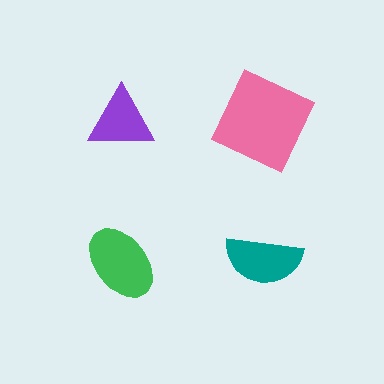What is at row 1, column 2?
A pink square.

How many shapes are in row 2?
2 shapes.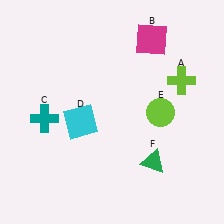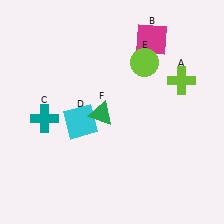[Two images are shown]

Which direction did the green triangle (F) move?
The green triangle (F) moved left.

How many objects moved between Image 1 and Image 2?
2 objects moved between the two images.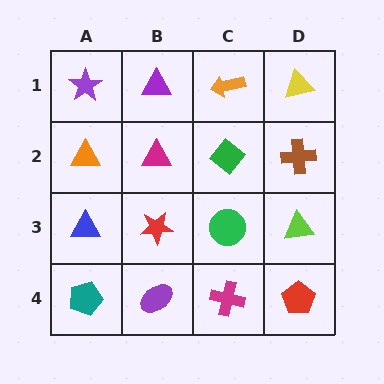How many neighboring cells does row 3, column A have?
3.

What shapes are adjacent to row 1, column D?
A brown cross (row 2, column D), an orange arrow (row 1, column C).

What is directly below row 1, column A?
An orange triangle.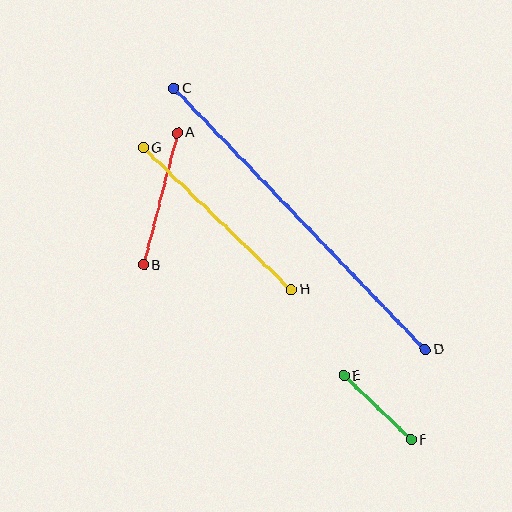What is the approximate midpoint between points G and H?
The midpoint is at approximately (217, 219) pixels.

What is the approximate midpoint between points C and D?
The midpoint is at approximately (300, 219) pixels.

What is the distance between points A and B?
The distance is approximately 137 pixels.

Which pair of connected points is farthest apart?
Points C and D are farthest apart.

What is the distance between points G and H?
The distance is approximately 205 pixels.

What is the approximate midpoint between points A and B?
The midpoint is at approximately (160, 199) pixels.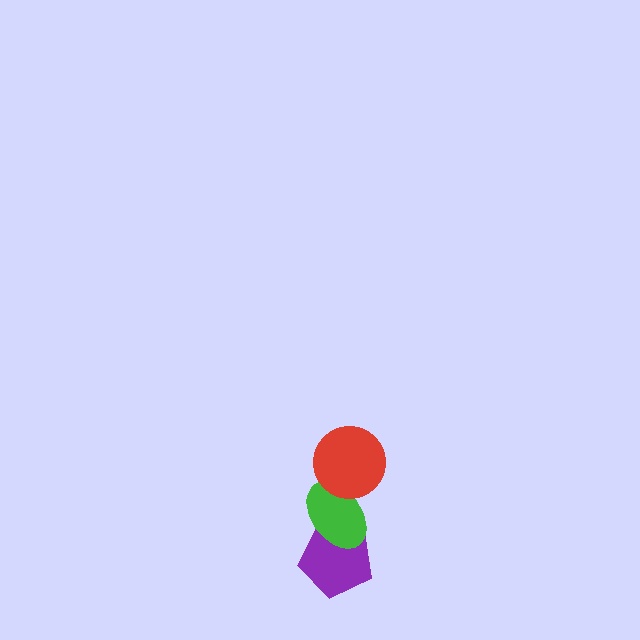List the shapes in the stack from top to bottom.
From top to bottom: the red circle, the green ellipse, the purple pentagon.